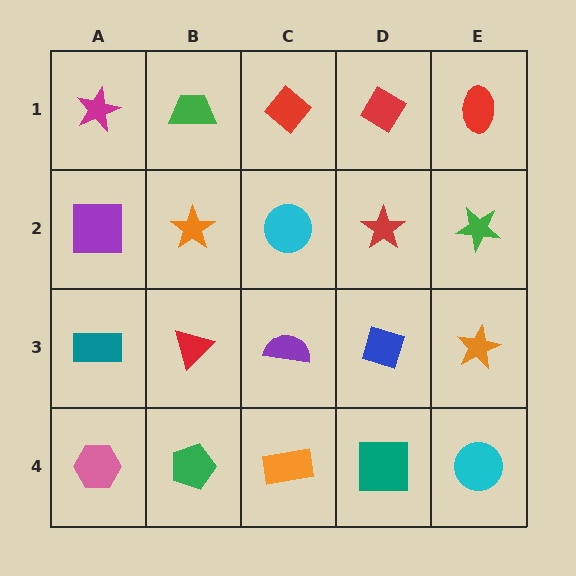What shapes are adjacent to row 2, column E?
A red ellipse (row 1, column E), an orange star (row 3, column E), a red star (row 2, column D).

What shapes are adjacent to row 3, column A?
A purple square (row 2, column A), a pink hexagon (row 4, column A), a red triangle (row 3, column B).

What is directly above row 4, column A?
A teal rectangle.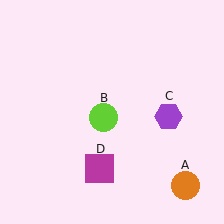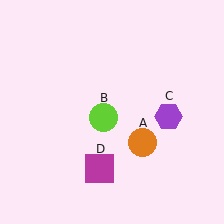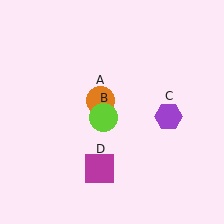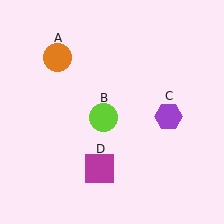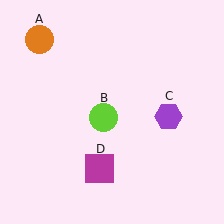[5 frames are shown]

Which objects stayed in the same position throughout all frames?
Lime circle (object B) and purple hexagon (object C) and magenta square (object D) remained stationary.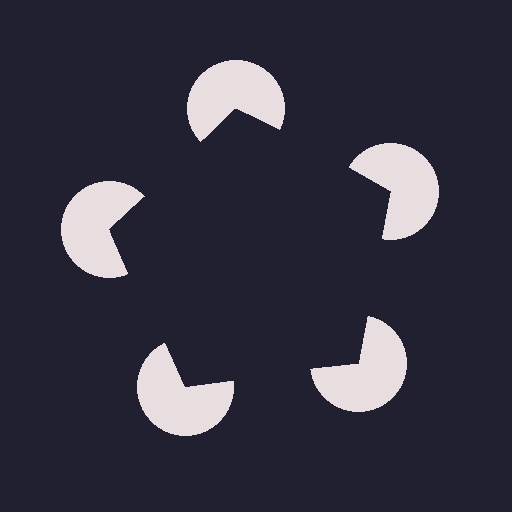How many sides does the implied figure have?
5 sides.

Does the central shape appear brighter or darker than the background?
It typically appears slightly darker than the background, even though no actual brightness change is drawn.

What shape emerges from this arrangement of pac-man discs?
An illusory pentagon — its edges are inferred from the aligned wedge cuts in the pac-man discs, not physically drawn.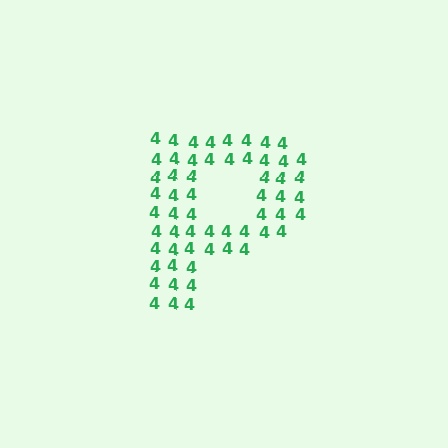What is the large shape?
The large shape is the letter P.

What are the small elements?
The small elements are digit 4's.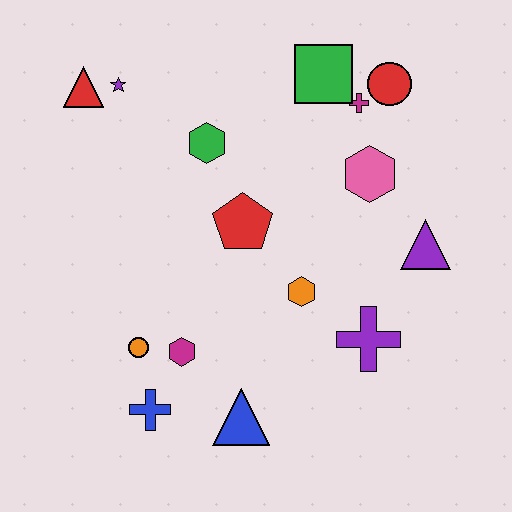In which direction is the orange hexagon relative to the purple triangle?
The orange hexagon is to the left of the purple triangle.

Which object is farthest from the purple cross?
The red triangle is farthest from the purple cross.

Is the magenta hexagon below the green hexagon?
Yes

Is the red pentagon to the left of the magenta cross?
Yes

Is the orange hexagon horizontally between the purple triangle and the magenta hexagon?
Yes